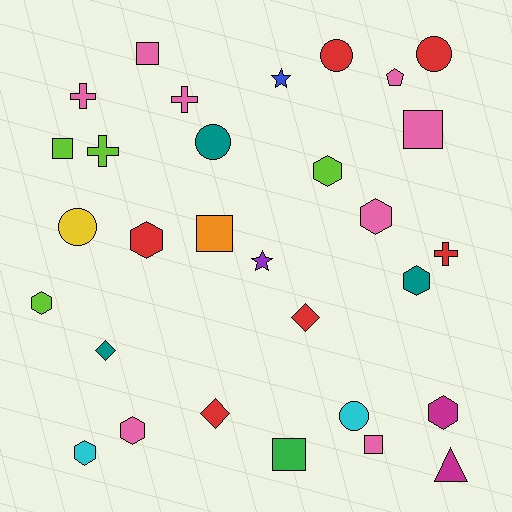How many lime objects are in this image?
There are 4 lime objects.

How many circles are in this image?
There are 5 circles.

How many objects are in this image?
There are 30 objects.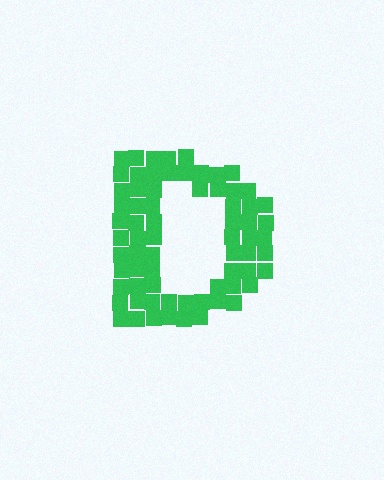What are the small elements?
The small elements are squares.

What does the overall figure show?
The overall figure shows the letter D.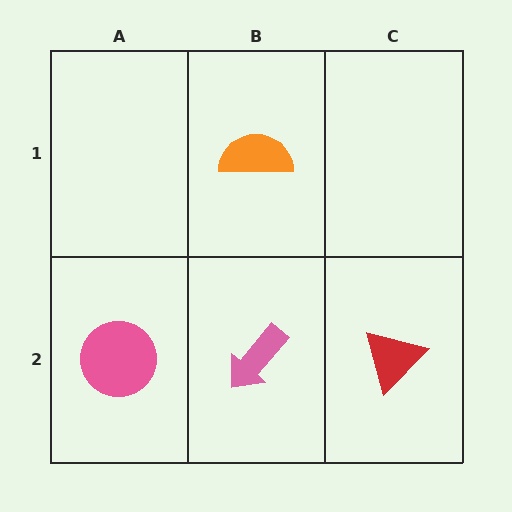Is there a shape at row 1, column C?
No, that cell is empty.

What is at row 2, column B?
A pink arrow.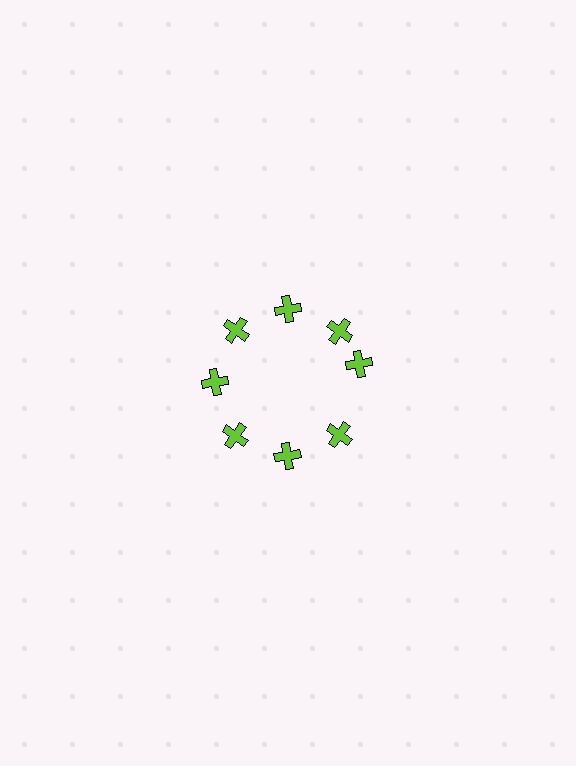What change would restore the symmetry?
The symmetry would be restored by rotating it back into even spacing with its neighbors so that all 8 crosses sit at equal angles and equal distance from the center.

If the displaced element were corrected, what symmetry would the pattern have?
It would have 8-fold rotational symmetry — the pattern would map onto itself every 45 degrees.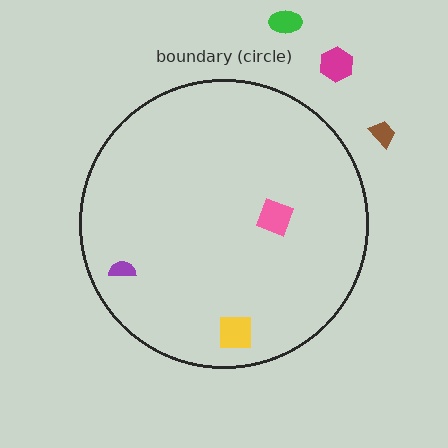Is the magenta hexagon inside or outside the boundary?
Outside.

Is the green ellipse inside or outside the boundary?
Outside.